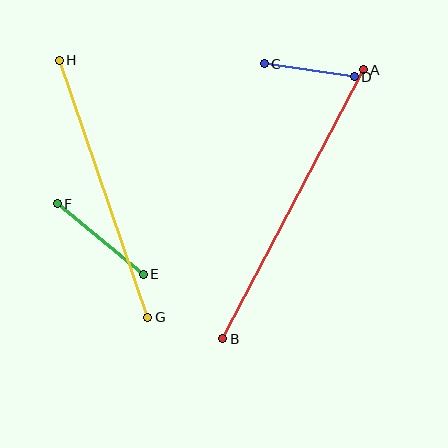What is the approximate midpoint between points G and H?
The midpoint is at approximately (104, 189) pixels.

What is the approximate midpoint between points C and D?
The midpoint is at approximately (309, 70) pixels.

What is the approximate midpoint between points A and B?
The midpoint is at approximately (293, 204) pixels.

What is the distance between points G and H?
The distance is approximately 272 pixels.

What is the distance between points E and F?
The distance is approximately 111 pixels.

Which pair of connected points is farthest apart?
Points A and B are farthest apart.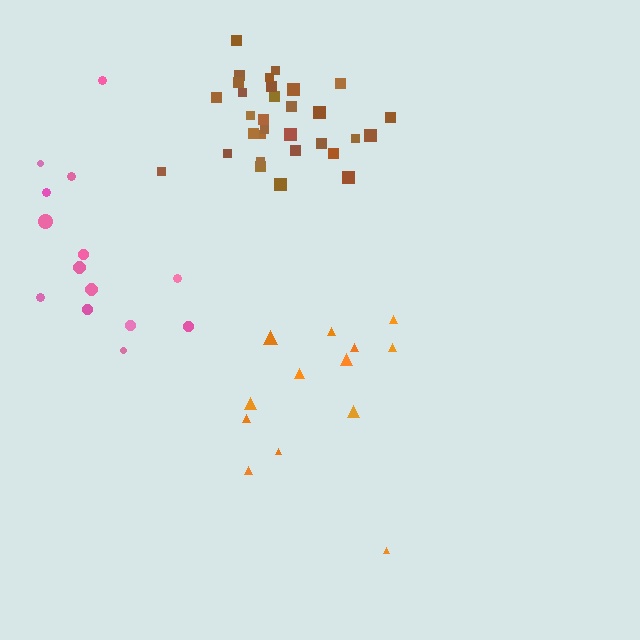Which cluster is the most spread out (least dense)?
Orange.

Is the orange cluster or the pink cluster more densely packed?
Pink.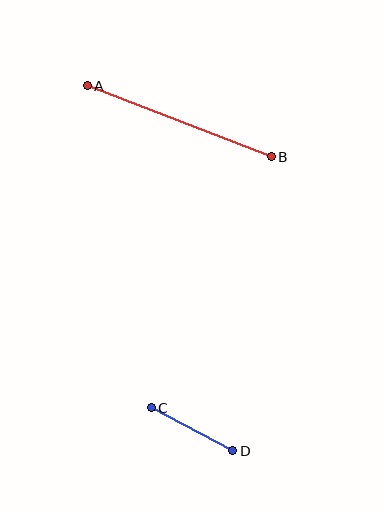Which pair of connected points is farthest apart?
Points A and B are farthest apart.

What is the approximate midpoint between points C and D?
The midpoint is at approximately (192, 429) pixels.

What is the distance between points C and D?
The distance is approximately 92 pixels.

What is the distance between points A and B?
The distance is approximately 197 pixels.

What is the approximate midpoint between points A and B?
The midpoint is at approximately (179, 121) pixels.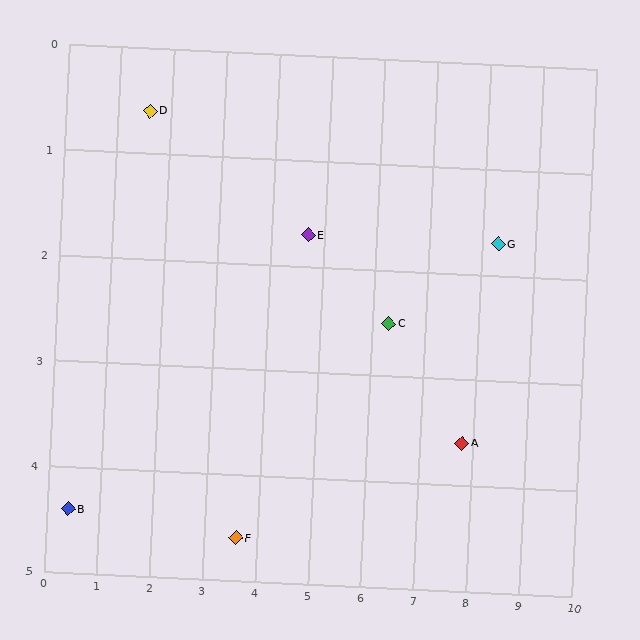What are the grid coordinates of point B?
Point B is at approximately (0.4, 4.4).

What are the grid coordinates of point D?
Point D is at approximately (1.6, 0.6).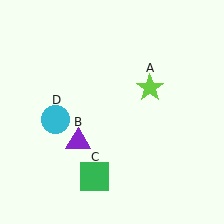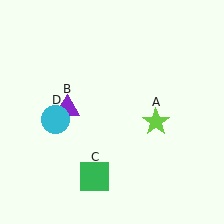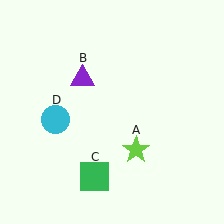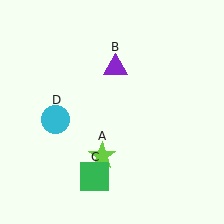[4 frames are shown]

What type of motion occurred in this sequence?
The lime star (object A), purple triangle (object B) rotated clockwise around the center of the scene.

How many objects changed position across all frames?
2 objects changed position: lime star (object A), purple triangle (object B).